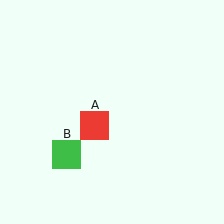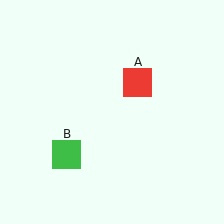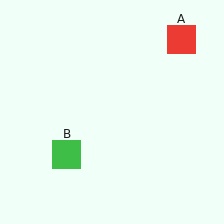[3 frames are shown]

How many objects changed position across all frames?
1 object changed position: red square (object A).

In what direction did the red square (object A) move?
The red square (object A) moved up and to the right.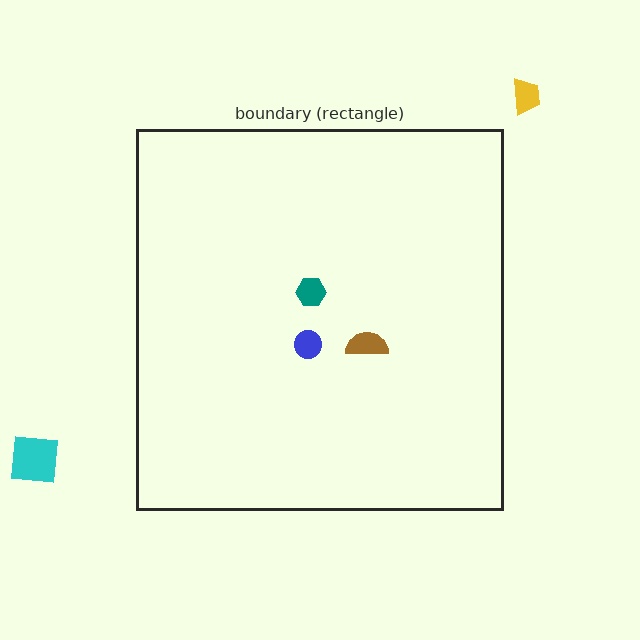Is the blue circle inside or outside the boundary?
Inside.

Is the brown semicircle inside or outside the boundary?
Inside.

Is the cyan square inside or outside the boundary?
Outside.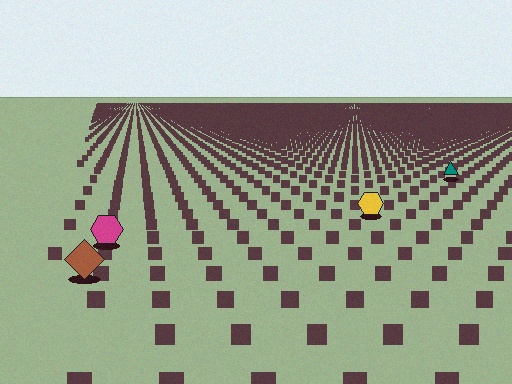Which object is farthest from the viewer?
The teal triangle is farthest from the viewer. It appears smaller and the ground texture around it is denser.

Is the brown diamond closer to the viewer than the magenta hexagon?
Yes. The brown diamond is closer — you can tell from the texture gradient: the ground texture is coarser near it.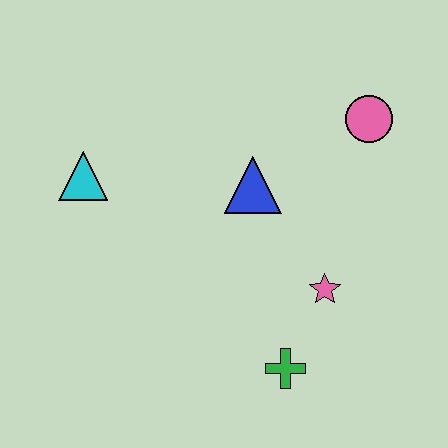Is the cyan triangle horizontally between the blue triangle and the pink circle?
No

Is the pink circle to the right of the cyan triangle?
Yes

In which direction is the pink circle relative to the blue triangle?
The pink circle is to the right of the blue triangle.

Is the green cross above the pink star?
No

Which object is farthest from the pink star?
The cyan triangle is farthest from the pink star.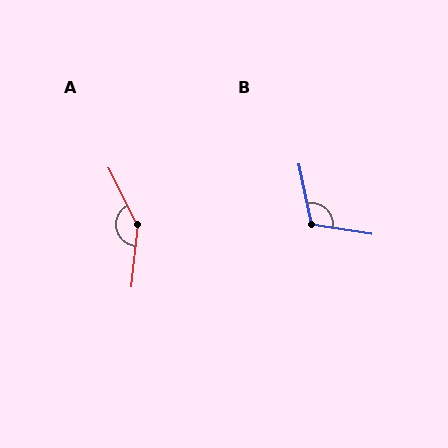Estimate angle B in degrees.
Approximately 110 degrees.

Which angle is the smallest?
B, at approximately 110 degrees.